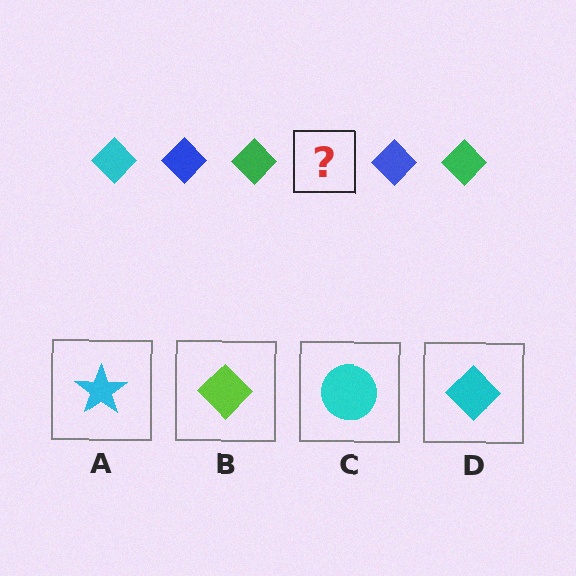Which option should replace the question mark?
Option D.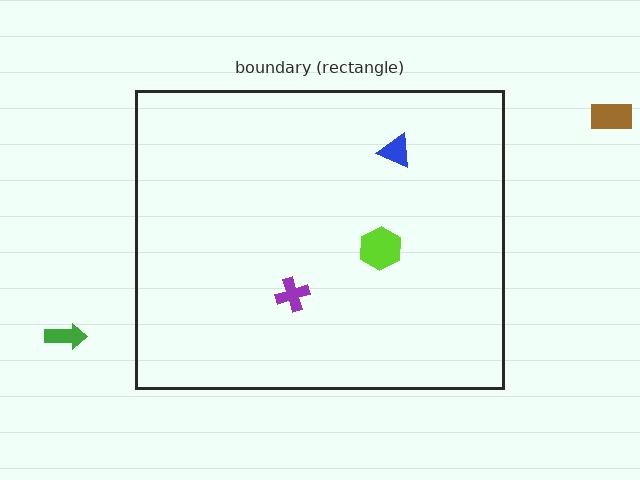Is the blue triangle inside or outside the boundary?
Inside.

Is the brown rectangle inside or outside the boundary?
Outside.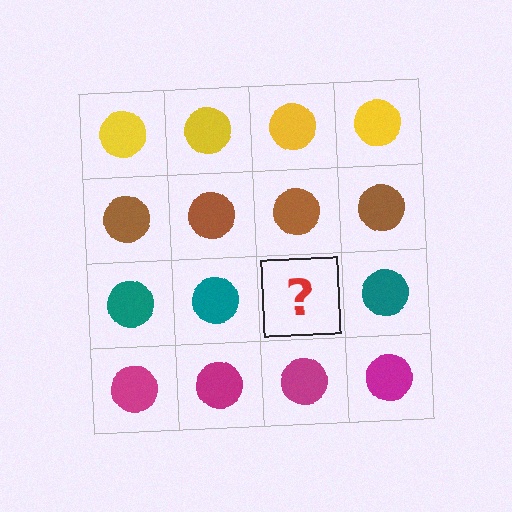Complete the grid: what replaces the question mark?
The question mark should be replaced with a teal circle.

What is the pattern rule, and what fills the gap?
The rule is that each row has a consistent color. The gap should be filled with a teal circle.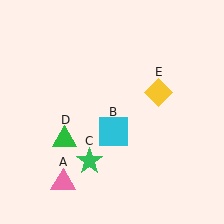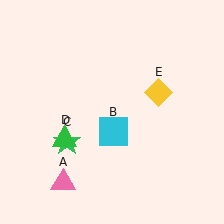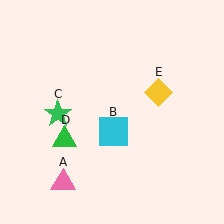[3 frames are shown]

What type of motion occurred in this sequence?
The green star (object C) rotated clockwise around the center of the scene.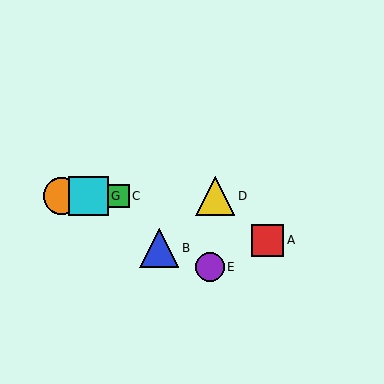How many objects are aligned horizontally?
4 objects (C, D, F, G) are aligned horizontally.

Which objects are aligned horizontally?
Objects C, D, F, G are aligned horizontally.